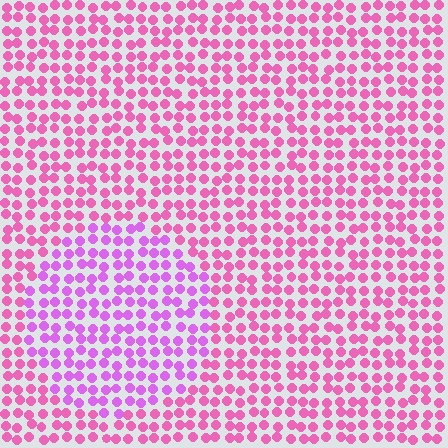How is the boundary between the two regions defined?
The boundary is defined purely by a slight shift in hue (about 32 degrees). Spacing, size, and orientation are identical on both sides.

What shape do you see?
I see a circle.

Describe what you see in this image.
The image is filled with small pink elements in a uniform arrangement. A circle-shaped region is visible where the elements are tinted to a slightly different hue, forming a subtle color boundary.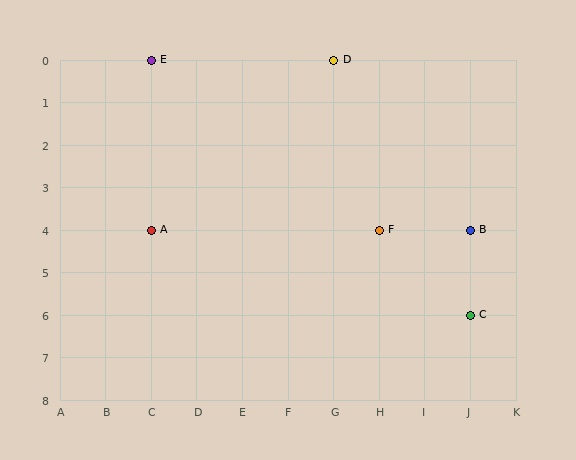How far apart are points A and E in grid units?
Points A and E are 4 rows apart.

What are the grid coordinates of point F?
Point F is at grid coordinates (H, 4).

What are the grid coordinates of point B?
Point B is at grid coordinates (J, 4).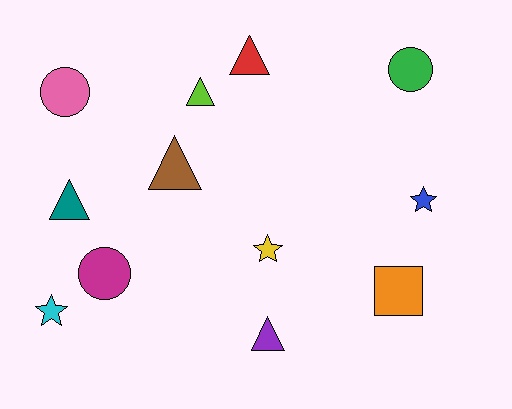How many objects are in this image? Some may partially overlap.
There are 12 objects.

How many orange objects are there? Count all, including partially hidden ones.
There is 1 orange object.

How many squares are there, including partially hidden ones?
There is 1 square.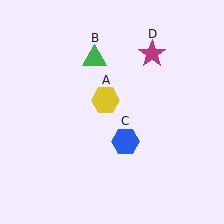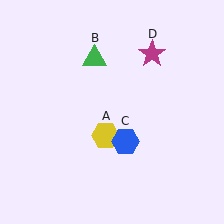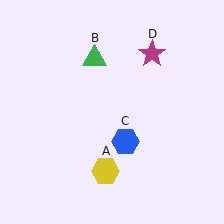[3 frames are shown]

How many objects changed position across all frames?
1 object changed position: yellow hexagon (object A).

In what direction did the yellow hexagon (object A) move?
The yellow hexagon (object A) moved down.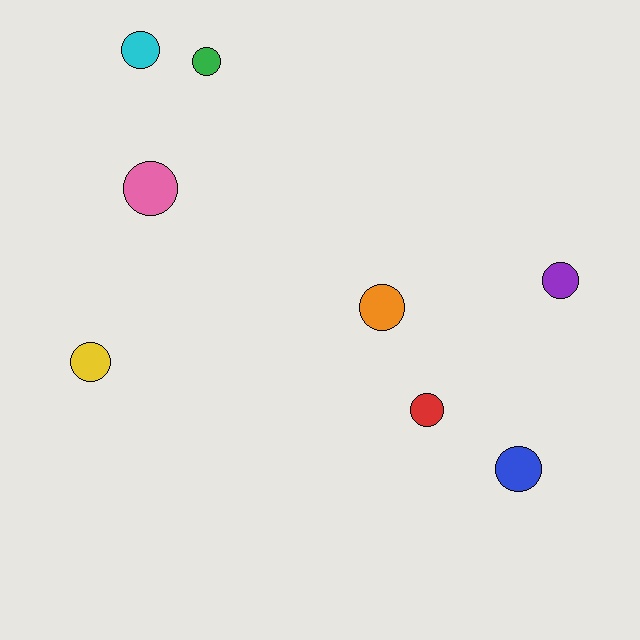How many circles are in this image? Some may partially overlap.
There are 8 circles.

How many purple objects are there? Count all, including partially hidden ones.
There is 1 purple object.